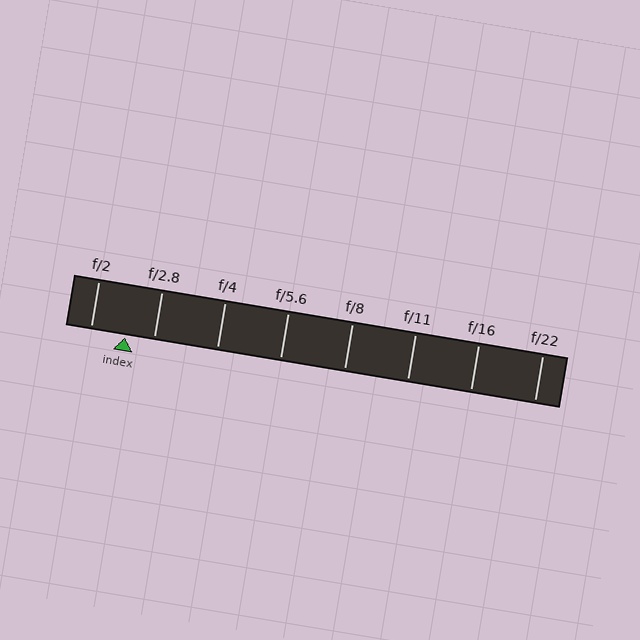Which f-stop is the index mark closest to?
The index mark is closest to f/2.8.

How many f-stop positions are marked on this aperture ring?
There are 8 f-stop positions marked.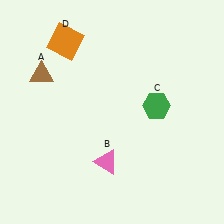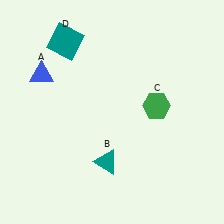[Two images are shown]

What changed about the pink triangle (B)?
In Image 1, B is pink. In Image 2, it changed to teal.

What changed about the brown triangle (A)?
In Image 1, A is brown. In Image 2, it changed to blue.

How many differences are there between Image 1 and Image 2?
There are 3 differences between the two images.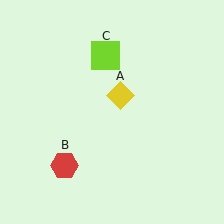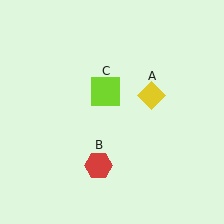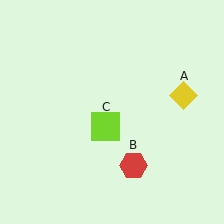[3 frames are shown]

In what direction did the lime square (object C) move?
The lime square (object C) moved down.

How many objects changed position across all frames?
3 objects changed position: yellow diamond (object A), red hexagon (object B), lime square (object C).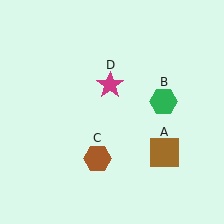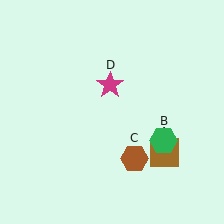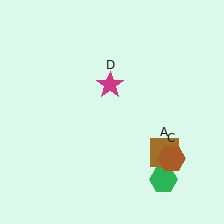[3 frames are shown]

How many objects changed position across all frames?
2 objects changed position: green hexagon (object B), brown hexagon (object C).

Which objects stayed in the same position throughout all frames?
Brown square (object A) and magenta star (object D) remained stationary.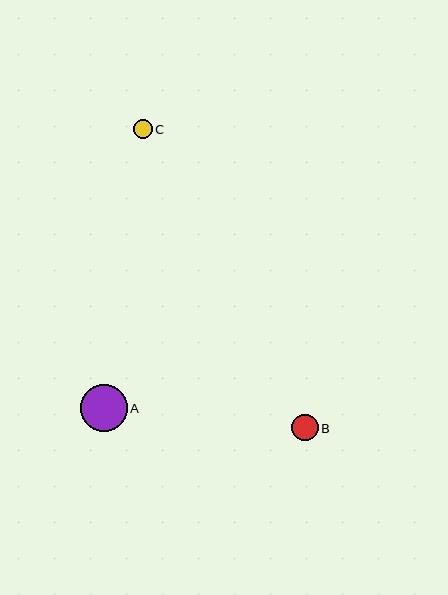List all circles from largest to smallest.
From largest to smallest: A, B, C.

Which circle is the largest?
Circle A is the largest with a size of approximately 47 pixels.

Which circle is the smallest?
Circle C is the smallest with a size of approximately 19 pixels.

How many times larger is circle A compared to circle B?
Circle A is approximately 1.8 times the size of circle B.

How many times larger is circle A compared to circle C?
Circle A is approximately 2.4 times the size of circle C.